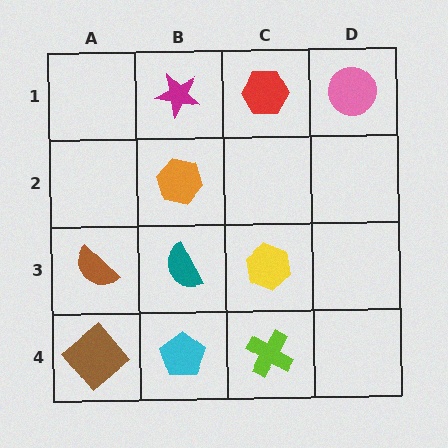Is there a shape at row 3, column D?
No, that cell is empty.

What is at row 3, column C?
A yellow hexagon.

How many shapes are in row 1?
3 shapes.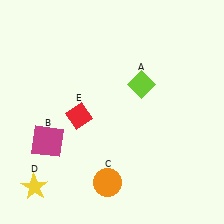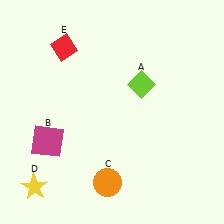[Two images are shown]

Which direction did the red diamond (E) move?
The red diamond (E) moved up.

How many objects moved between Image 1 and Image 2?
1 object moved between the two images.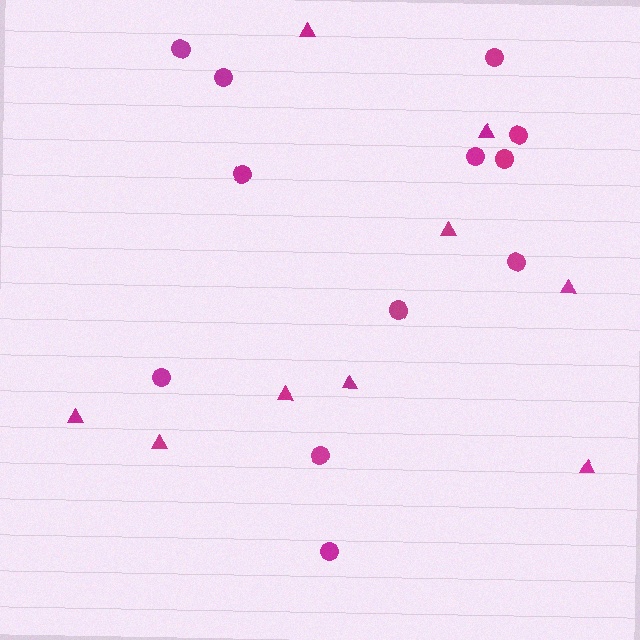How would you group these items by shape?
There are 2 groups: one group of circles (12) and one group of triangles (9).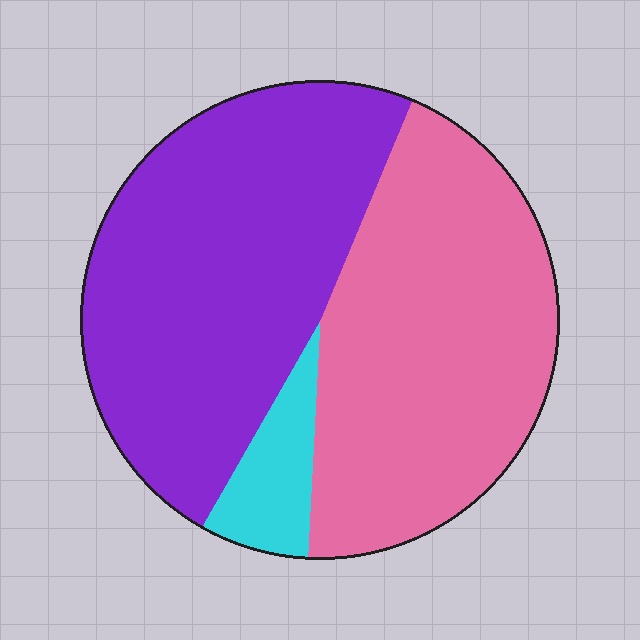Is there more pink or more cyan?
Pink.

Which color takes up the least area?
Cyan, at roughly 5%.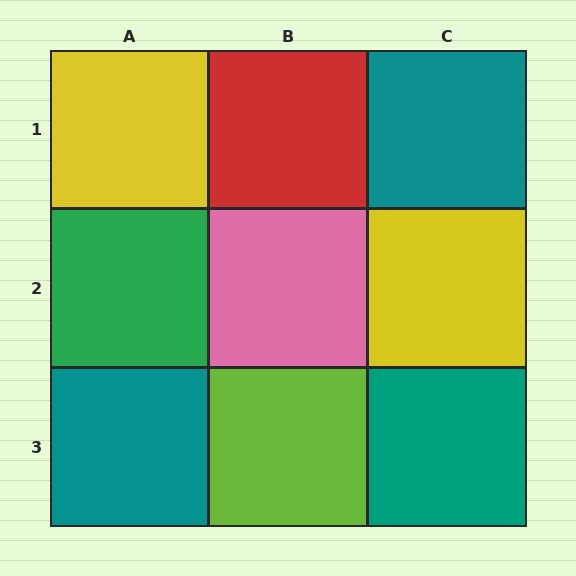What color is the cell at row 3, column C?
Teal.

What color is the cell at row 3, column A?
Teal.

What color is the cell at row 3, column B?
Lime.